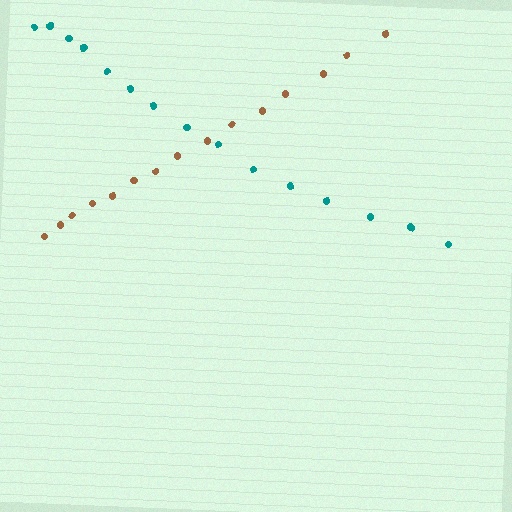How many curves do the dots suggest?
There are 2 distinct paths.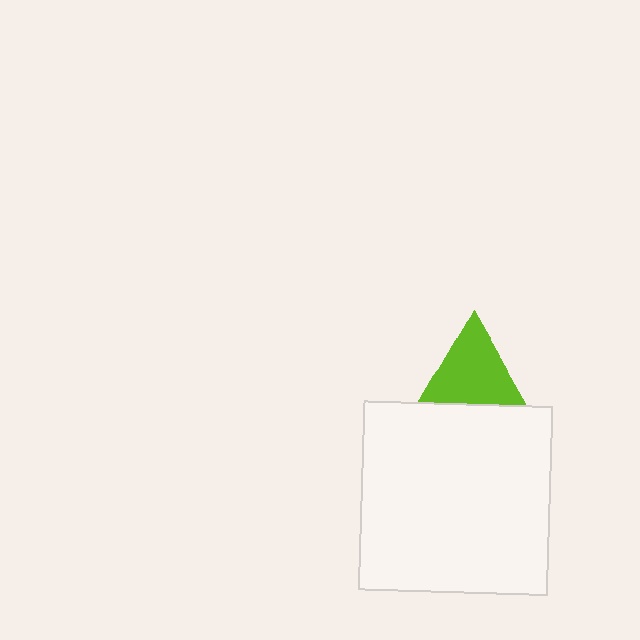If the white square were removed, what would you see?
You would see the complete lime triangle.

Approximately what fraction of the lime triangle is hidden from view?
Roughly 38% of the lime triangle is hidden behind the white square.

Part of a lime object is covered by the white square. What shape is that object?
It is a triangle.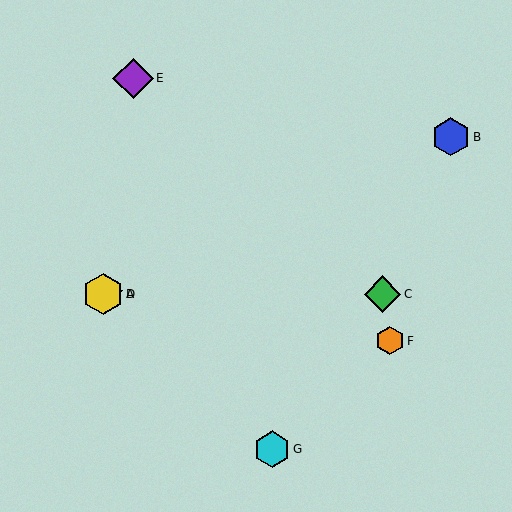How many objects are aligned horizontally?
3 objects (A, C, D) are aligned horizontally.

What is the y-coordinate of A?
Object A is at y≈294.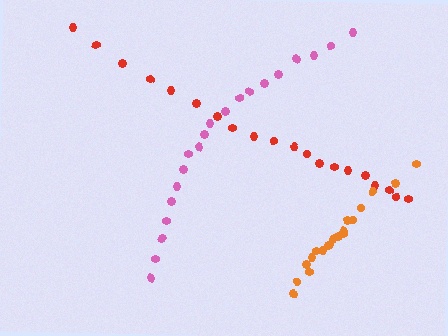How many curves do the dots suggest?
There are 3 distinct paths.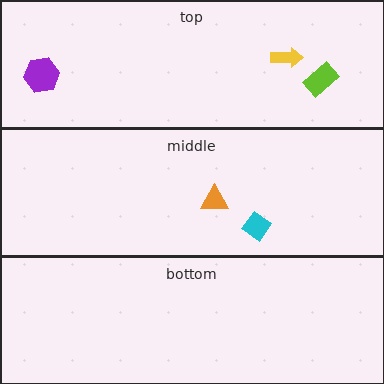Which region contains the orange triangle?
The middle region.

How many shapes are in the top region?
3.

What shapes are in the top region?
The yellow arrow, the purple hexagon, the lime rectangle.